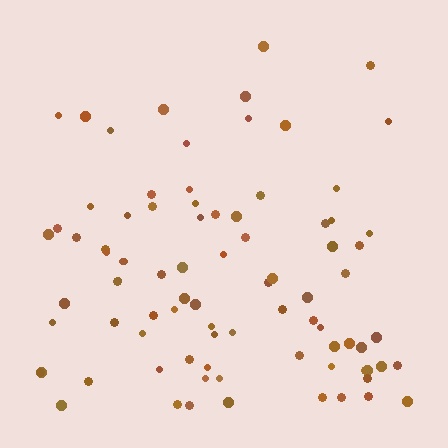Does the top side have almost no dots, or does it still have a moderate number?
Still a moderate number, just noticeably fewer than the bottom.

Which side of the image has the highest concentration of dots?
The bottom.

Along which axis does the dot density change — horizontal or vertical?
Vertical.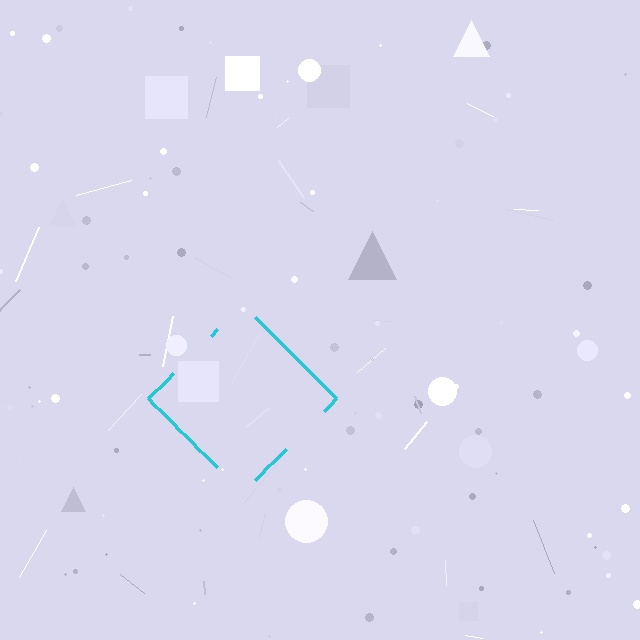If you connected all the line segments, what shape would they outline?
They would outline a diamond.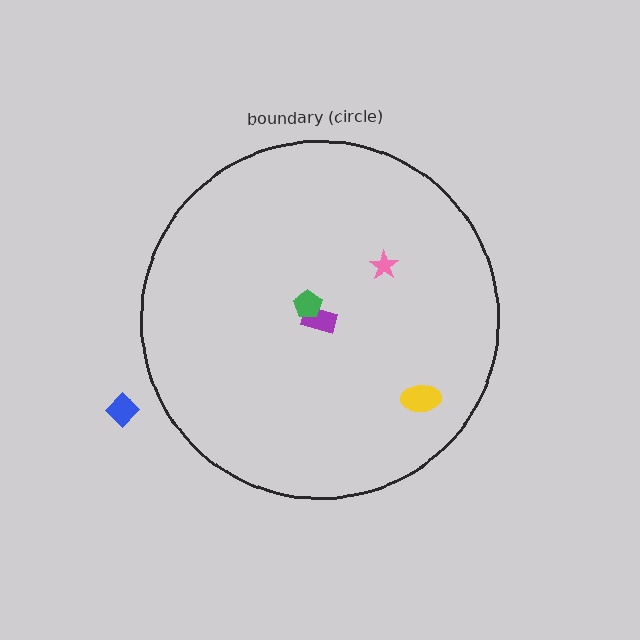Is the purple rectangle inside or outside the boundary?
Inside.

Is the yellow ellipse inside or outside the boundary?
Inside.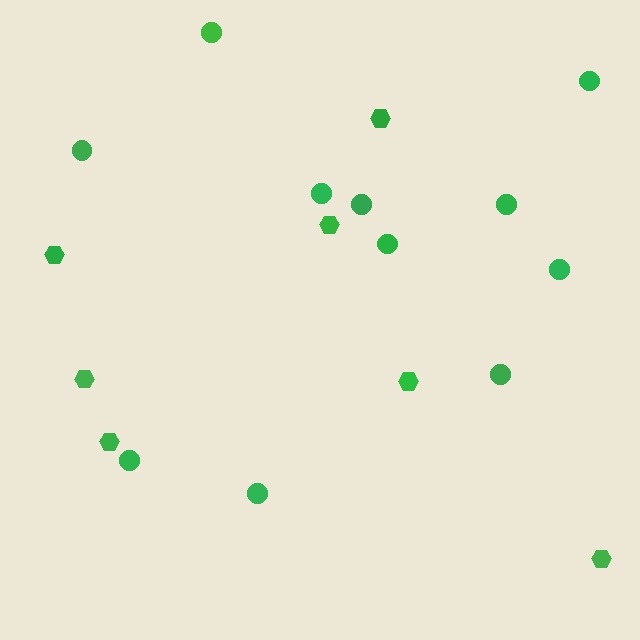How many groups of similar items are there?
There are 2 groups: one group of hexagons (7) and one group of circles (11).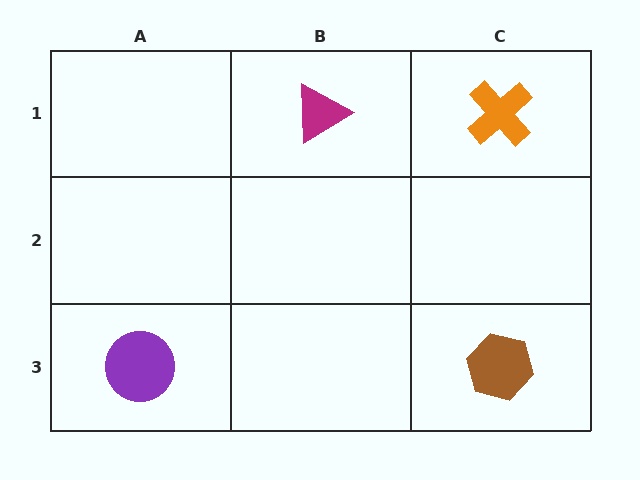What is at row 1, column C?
An orange cross.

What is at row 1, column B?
A magenta triangle.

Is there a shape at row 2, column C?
No, that cell is empty.